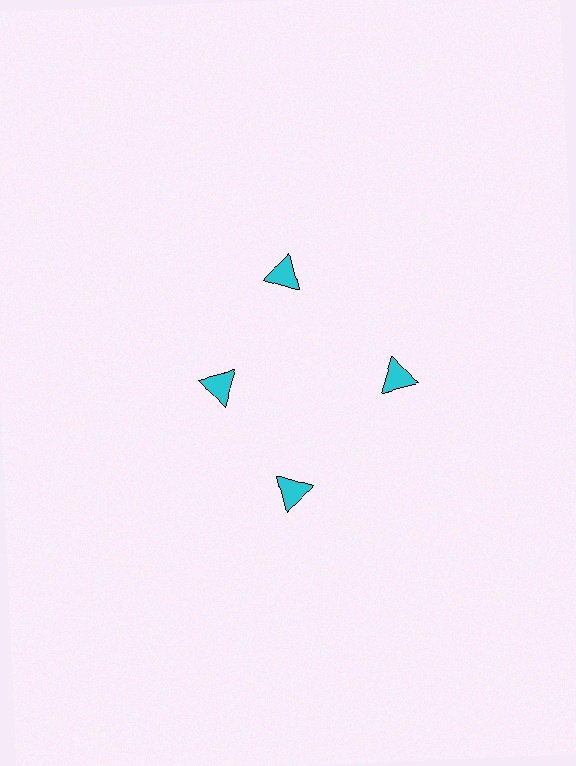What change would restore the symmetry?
The symmetry would be restored by moving it outward, back onto the ring so that all 4 triangles sit at equal angles and equal distance from the center.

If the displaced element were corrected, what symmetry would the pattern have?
It would have 4-fold rotational symmetry — the pattern would map onto itself every 90 degrees.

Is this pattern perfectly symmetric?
No. The 4 cyan triangles are arranged in a ring, but one element near the 9 o'clock position is pulled inward toward the center, breaking the 4-fold rotational symmetry.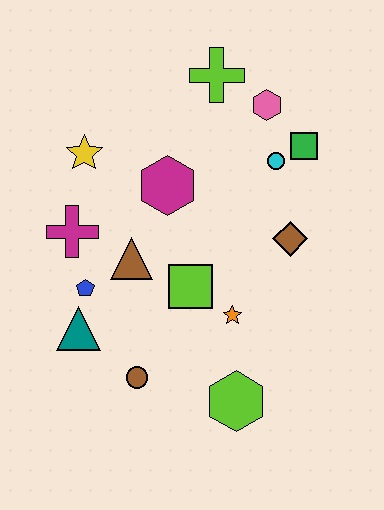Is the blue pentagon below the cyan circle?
Yes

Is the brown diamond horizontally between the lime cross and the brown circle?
No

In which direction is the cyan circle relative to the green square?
The cyan circle is to the left of the green square.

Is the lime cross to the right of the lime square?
Yes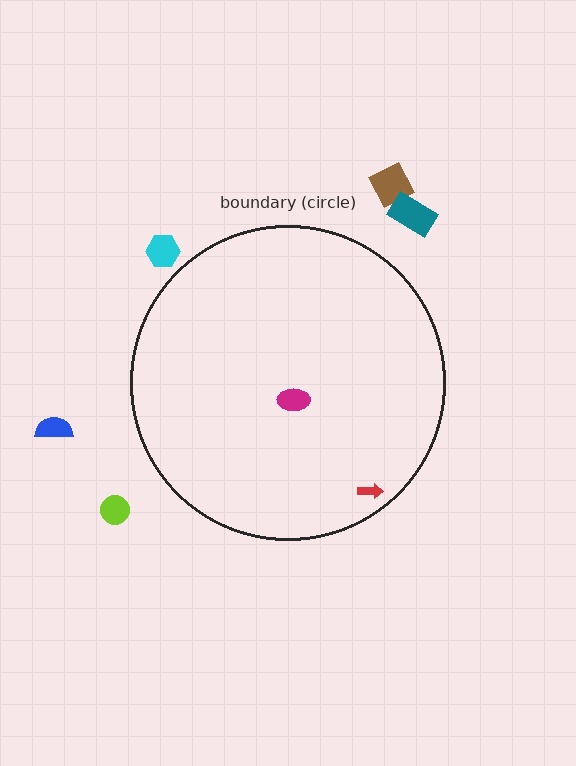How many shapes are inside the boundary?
2 inside, 5 outside.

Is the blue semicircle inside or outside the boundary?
Outside.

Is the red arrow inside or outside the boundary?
Inside.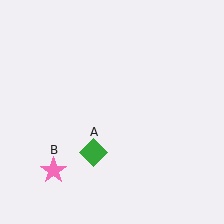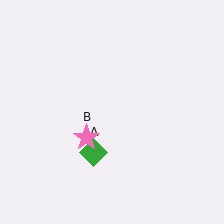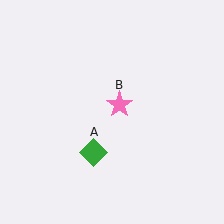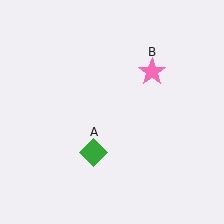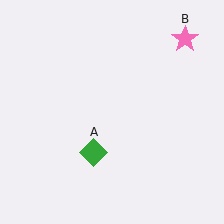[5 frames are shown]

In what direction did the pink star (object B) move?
The pink star (object B) moved up and to the right.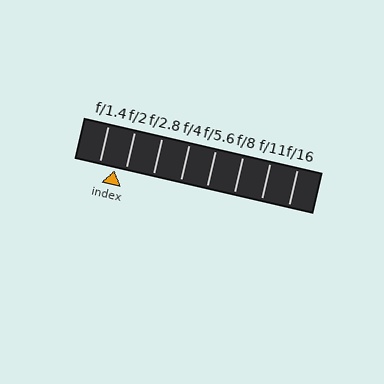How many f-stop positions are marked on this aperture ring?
There are 8 f-stop positions marked.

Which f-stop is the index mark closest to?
The index mark is closest to f/2.